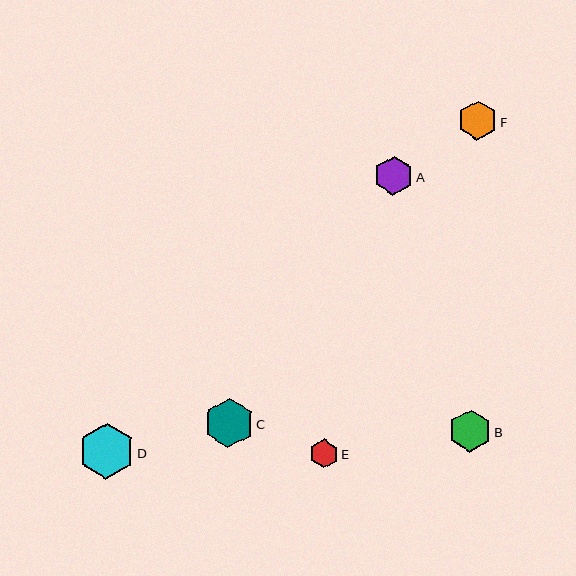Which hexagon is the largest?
Hexagon D is the largest with a size of approximately 56 pixels.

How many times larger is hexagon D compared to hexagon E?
Hexagon D is approximately 1.9 times the size of hexagon E.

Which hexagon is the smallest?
Hexagon E is the smallest with a size of approximately 29 pixels.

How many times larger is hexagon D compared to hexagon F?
Hexagon D is approximately 1.4 times the size of hexagon F.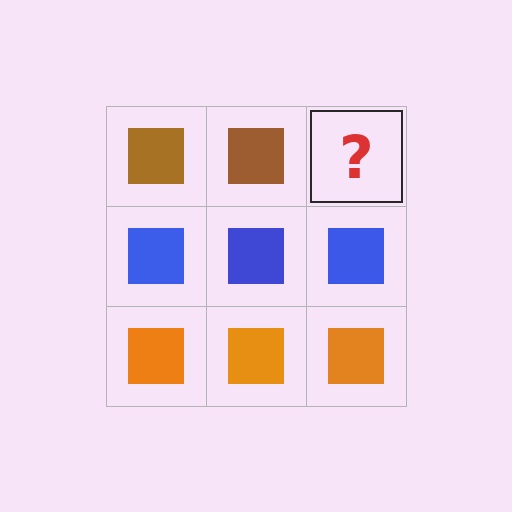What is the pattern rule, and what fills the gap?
The rule is that each row has a consistent color. The gap should be filled with a brown square.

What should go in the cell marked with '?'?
The missing cell should contain a brown square.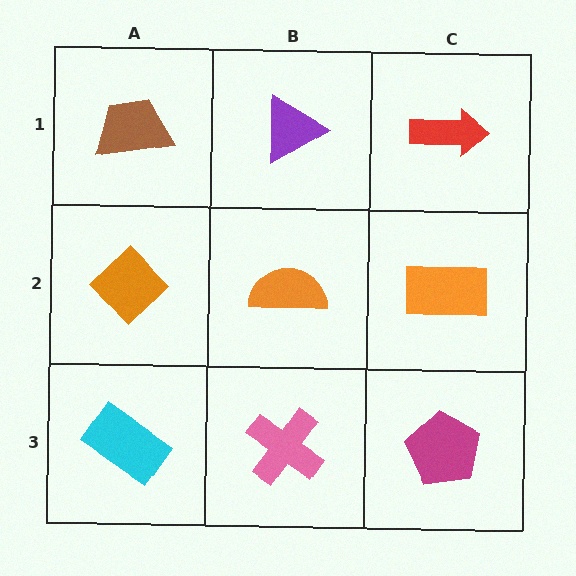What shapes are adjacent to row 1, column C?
An orange rectangle (row 2, column C), a purple triangle (row 1, column B).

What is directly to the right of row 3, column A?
A pink cross.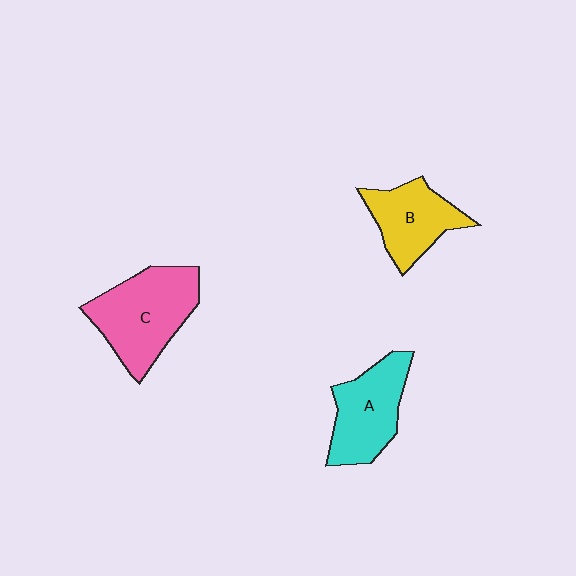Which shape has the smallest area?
Shape B (yellow).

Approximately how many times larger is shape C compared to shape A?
Approximately 1.3 times.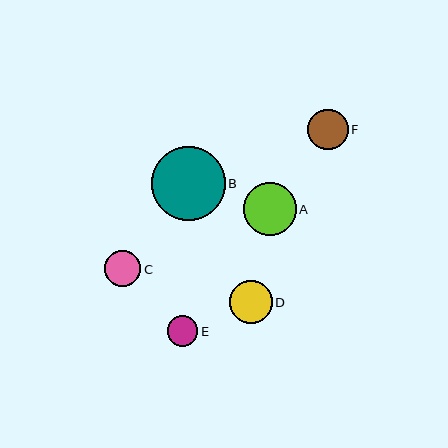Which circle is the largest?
Circle B is the largest with a size of approximately 74 pixels.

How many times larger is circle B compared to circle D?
Circle B is approximately 1.7 times the size of circle D.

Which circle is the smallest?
Circle E is the smallest with a size of approximately 31 pixels.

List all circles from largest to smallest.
From largest to smallest: B, A, D, F, C, E.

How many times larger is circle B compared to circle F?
Circle B is approximately 1.8 times the size of circle F.